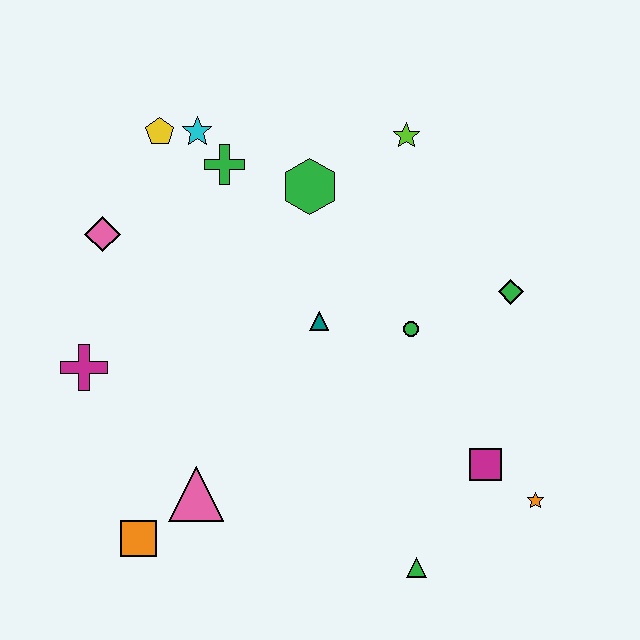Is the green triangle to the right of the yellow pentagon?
Yes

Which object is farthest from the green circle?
The orange square is farthest from the green circle.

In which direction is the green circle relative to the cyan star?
The green circle is to the right of the cyan star.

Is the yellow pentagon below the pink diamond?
No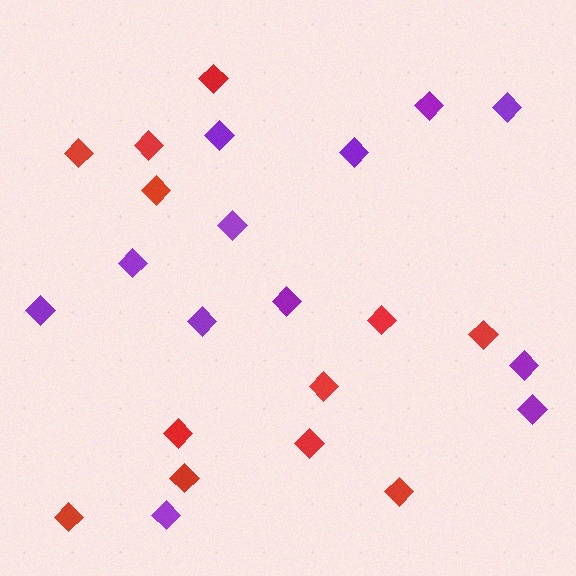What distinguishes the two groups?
There are 2 groups: one group of red diamonds (12) and one group of purple diamonds (12).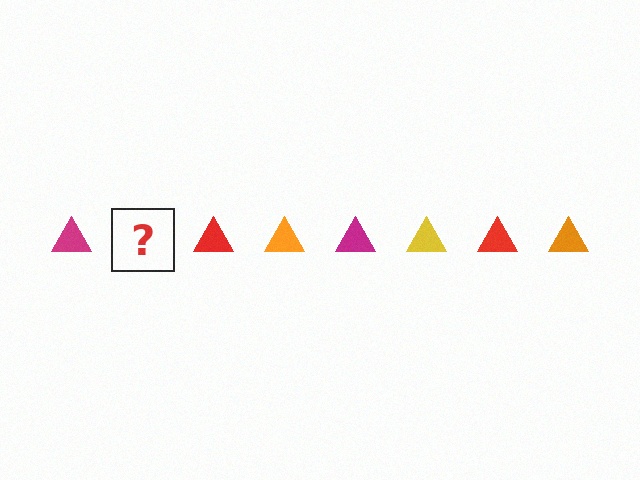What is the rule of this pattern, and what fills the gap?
The rule is that the pattern cycles through magenta, yellow, red, orange triangles. The gap should be filled with a yellow triangle.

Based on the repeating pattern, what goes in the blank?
The blank should be a yellow triangle.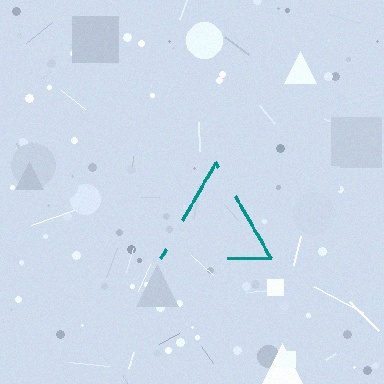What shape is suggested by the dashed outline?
The dashed outline suggests a triangle.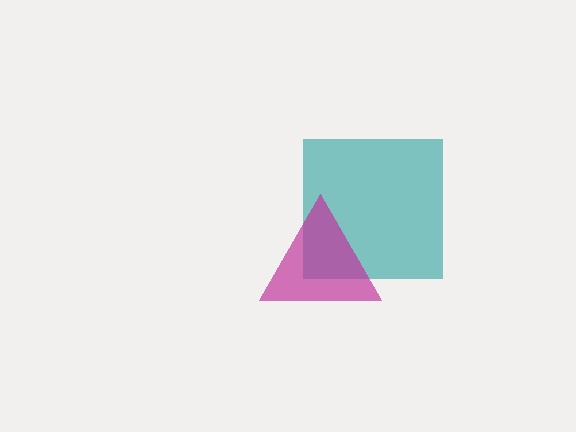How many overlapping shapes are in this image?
There are 2 overlapping shapes in the image.